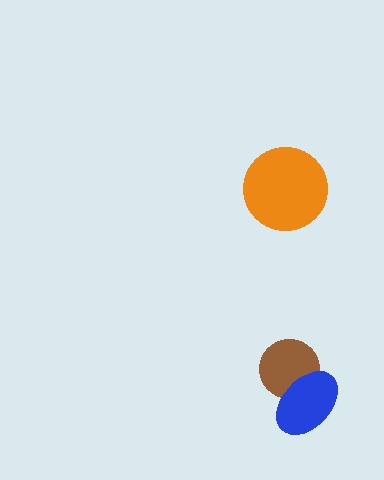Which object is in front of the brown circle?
The blue ellipse is in front of the brown circle.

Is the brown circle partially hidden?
Yes, it is partially covered by another shape.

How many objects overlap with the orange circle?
0 objects overlap with the orange circle.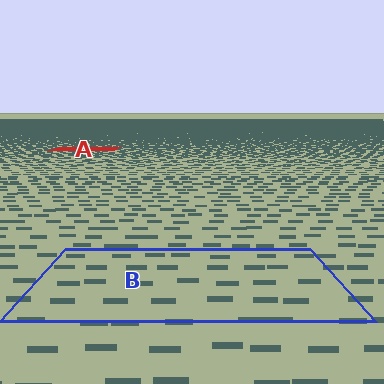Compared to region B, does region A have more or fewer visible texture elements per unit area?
Region A has more texture elements per unit area — they are packed more densely because it is farther away.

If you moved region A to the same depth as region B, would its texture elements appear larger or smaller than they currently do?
They would appear larger. At a closer depth, the same texture elements are projected at a bigger on-screen size.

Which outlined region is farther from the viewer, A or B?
Region A is farther from the viewer — the texture elements inside it appear smaller and more densely packed.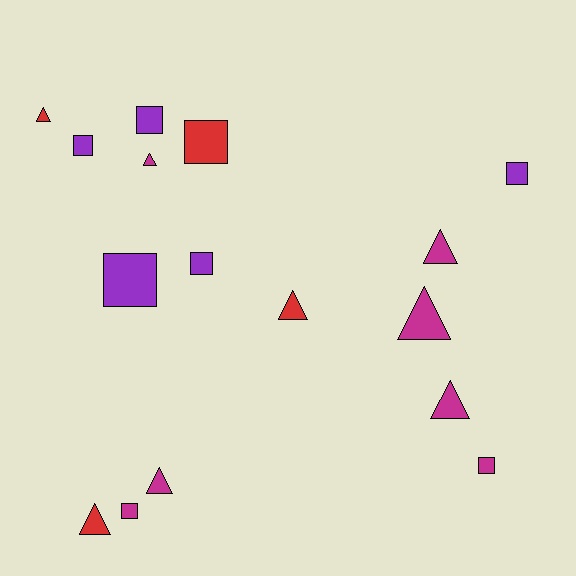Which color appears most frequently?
Magenta, with 7 objects.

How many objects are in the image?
There are 16 objects.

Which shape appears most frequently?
Square, with 8 objects.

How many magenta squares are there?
There are 2 magenta squares.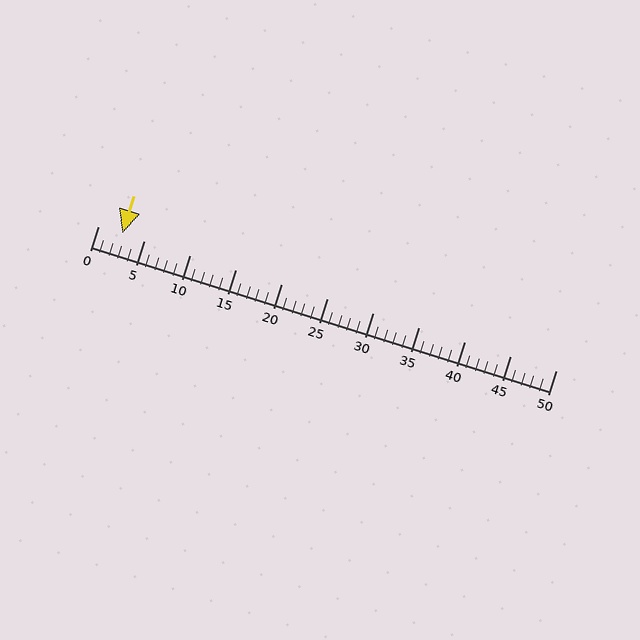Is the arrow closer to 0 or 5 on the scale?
The arrow is closer to 5.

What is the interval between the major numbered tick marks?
The major tick marks are spaced 5 units apart.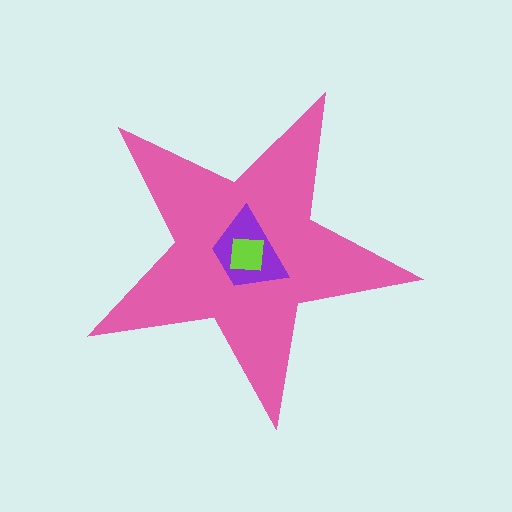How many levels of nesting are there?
3.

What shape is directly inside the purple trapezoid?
The lime square.